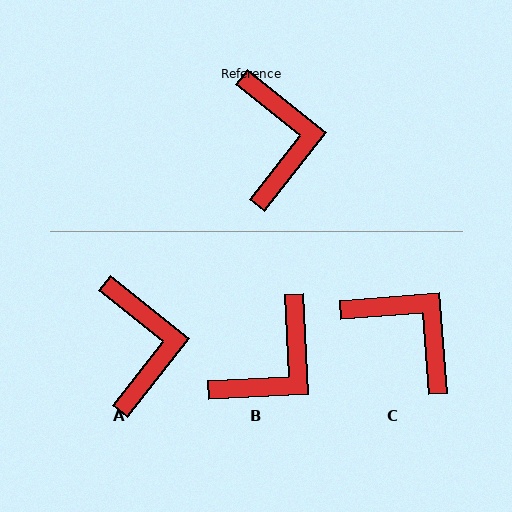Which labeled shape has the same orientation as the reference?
A.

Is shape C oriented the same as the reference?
No, it is off by about 42 degrees.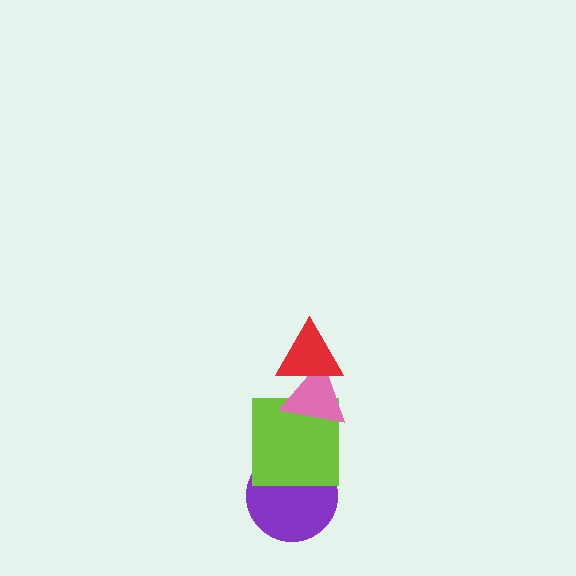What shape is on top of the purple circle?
The lime square is on top of the purple circle.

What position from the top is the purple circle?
The purple circle is 4th from the top.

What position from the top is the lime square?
The lime square is 3rd from the top.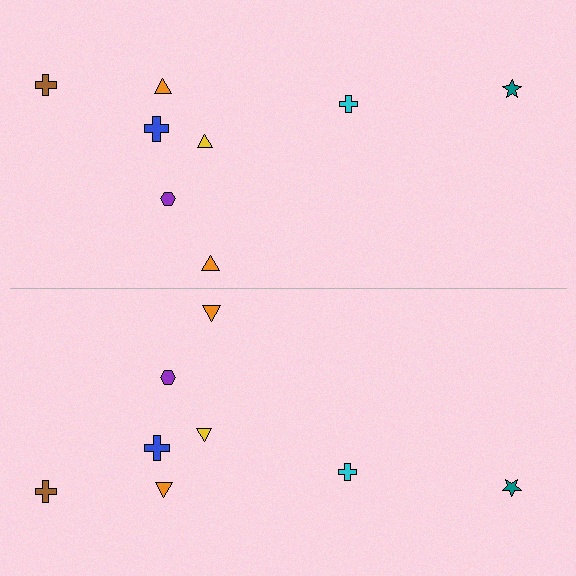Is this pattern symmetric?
Yes, this pattern has bilateral (reflection) symmetry.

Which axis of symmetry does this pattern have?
The pattern has a horizontal axis of symmetry running through the center of the image.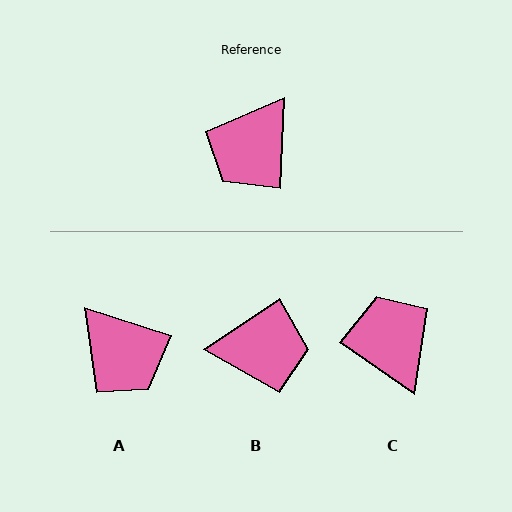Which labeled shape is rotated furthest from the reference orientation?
B, about 127 degrees away.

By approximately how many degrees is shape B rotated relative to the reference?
Approximately 127 degrees counter-clockwise.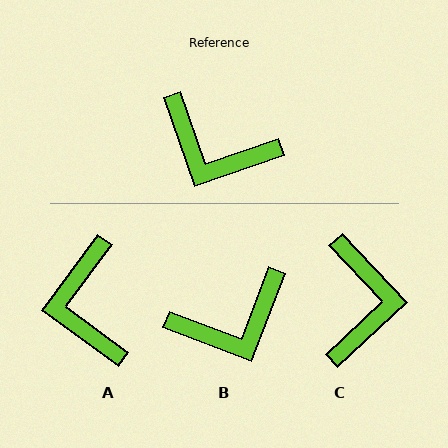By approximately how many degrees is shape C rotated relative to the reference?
Approximately 114 degrees counter-clockwise.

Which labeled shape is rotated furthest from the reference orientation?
C, about 114 degrees away.